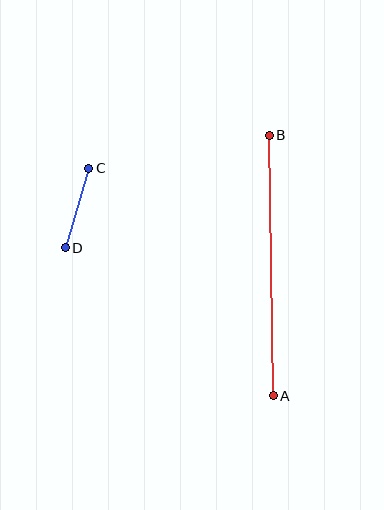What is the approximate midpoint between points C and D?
The midpoint is at approximately (77, 208) pixels.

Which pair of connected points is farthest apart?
Points A and B are farthest apart.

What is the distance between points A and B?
The distance is approximately 260 pixels.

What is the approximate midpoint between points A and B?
The midpoint is at approximately (271, 266) pixels.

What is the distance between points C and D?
The distance is approximately 83 pixels.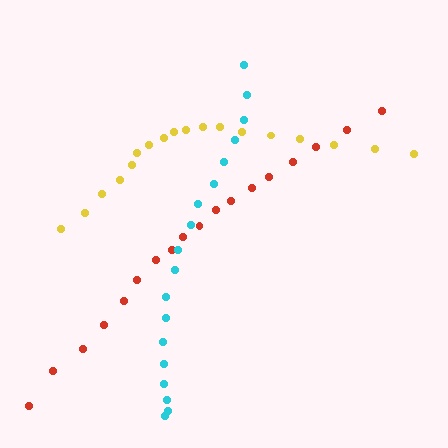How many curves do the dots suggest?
There are 3 distinct paths.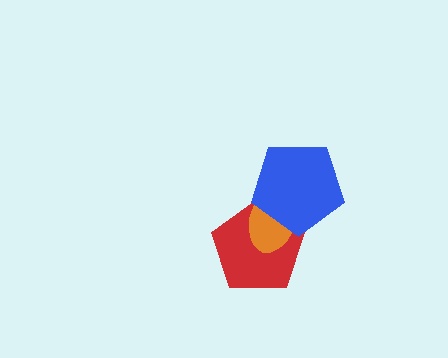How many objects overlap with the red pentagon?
2 objects overlap with the red pentagon.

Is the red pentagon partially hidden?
Yes, it is partially covered by another shape.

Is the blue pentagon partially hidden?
No, no other shape covers it.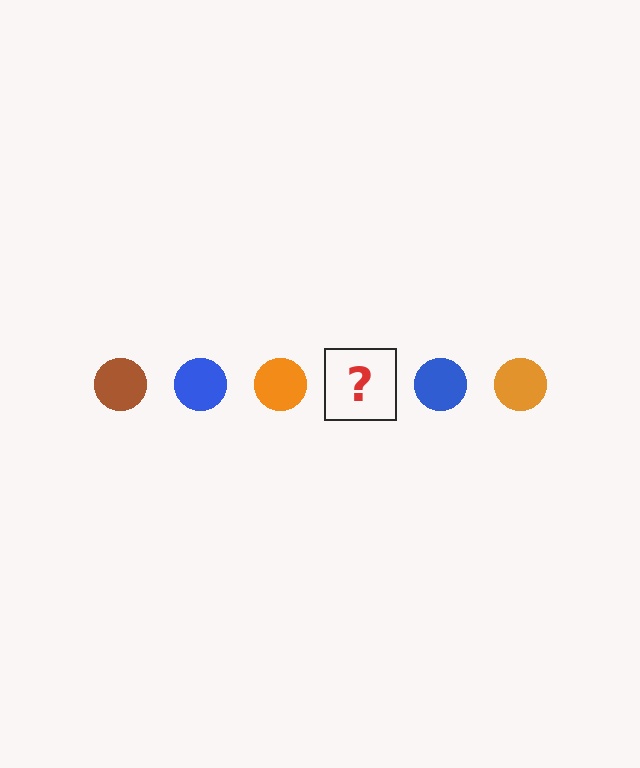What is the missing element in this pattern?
The missing element is a brown circle.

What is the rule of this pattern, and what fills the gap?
The rule is that the pattern cycles through brown, blue, orange circles. The gap should be filled with a brown circle.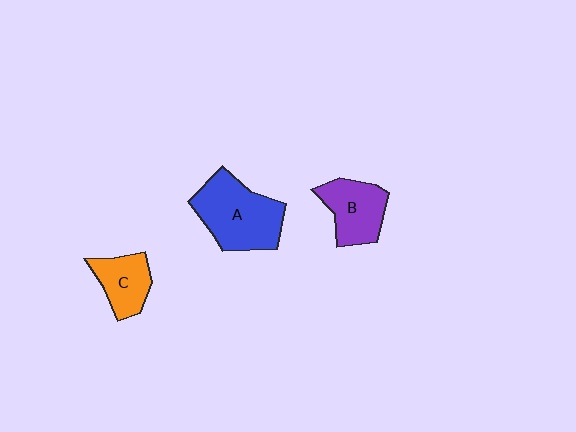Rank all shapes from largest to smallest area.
From largest to smallest: A (blue), B (purple), C (orange).